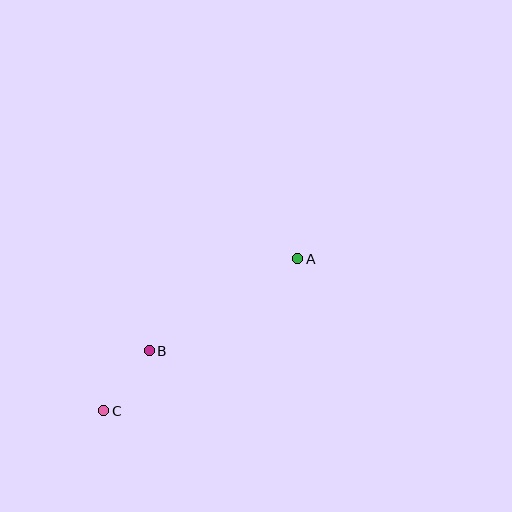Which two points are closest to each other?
Points B and C are closest to each other.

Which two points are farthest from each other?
Points A and C are farthest from each other.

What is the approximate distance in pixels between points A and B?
The distance between A and B is approximately 175 pixels.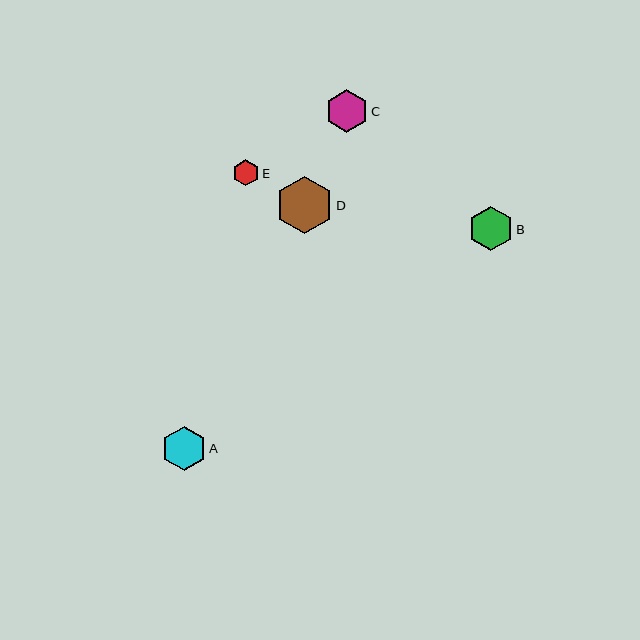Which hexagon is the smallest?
Hexagon E is the smallest with a size of approximately 26 pixels.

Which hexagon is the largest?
Hexagon D is the largest with a size of approximately 57 pixels.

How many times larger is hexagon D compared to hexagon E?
Hexagon D is approximately 2.2 times the size of hexagon E.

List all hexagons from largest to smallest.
From largest to smallest: D, B, A, C, E.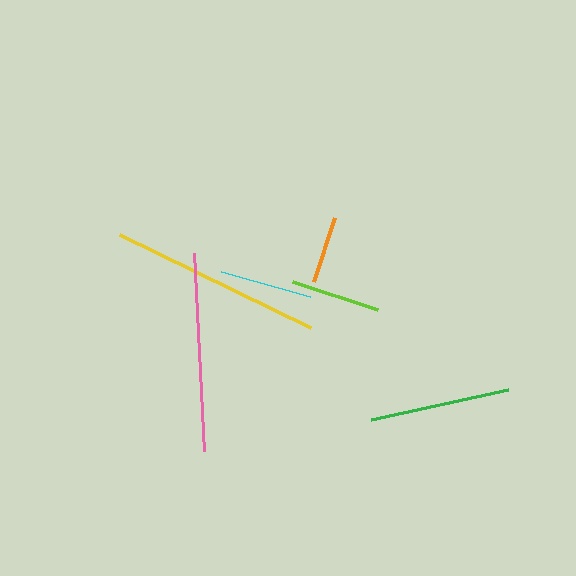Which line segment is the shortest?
The orange line is the shortest at approximately 67 pixels.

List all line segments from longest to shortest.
From longest to shortest: yellow, pink, green, cyan, lime, orange.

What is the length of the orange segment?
The orange segment is approximately 67 pixels long.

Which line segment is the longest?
The yellow line is the longest at approximately 213 pixels.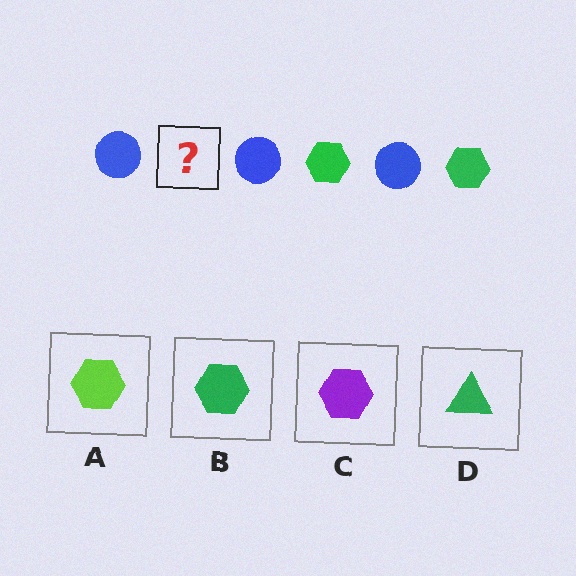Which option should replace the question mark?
Option B.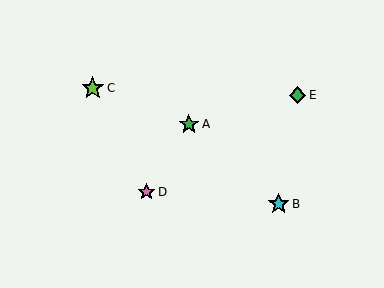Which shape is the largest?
The lime star (labeled C) is the largest.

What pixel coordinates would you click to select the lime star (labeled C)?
Click at (93, 88) to select the lime star C.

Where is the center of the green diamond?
The center of the green diamond is at (297, 95).